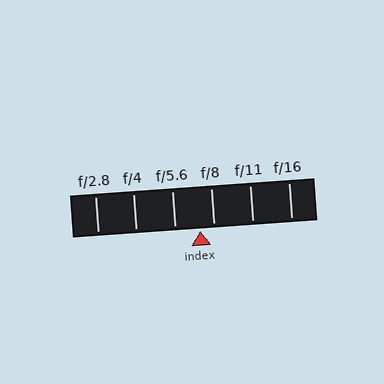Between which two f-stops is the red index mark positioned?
The index mark is between f/5.6 and f/8.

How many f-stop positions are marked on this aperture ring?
There are 6 f-stop positions marked.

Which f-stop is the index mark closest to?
The index mark is closest to f/8.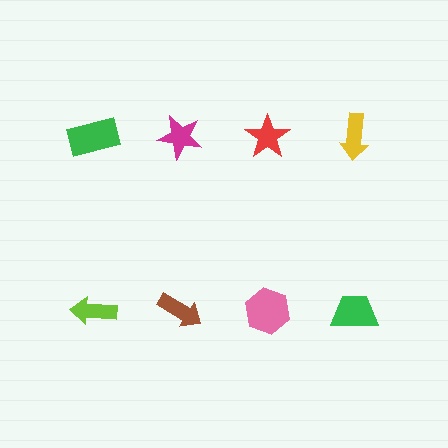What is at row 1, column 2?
A magenta star.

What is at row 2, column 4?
A green trapezoid.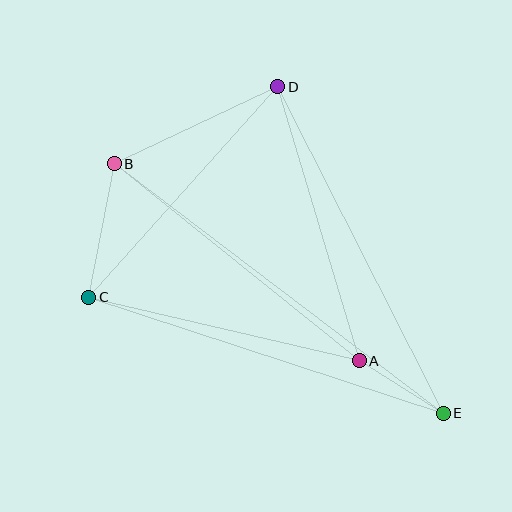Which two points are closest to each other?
Points A and E are closest to each other.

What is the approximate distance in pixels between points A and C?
The distance between A and C is approximately 278 pixels.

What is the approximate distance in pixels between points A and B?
The distance between A and B is approximately 315 pixels.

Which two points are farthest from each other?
Points B and E are farthest from each other.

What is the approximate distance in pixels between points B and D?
The distance between B and D is approximately 181 pixels.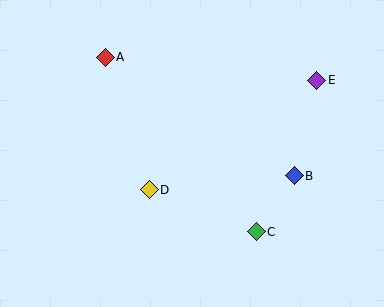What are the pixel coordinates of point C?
Point C is at (256, 232).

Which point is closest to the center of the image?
Point D at (149, 190) is closest to the center.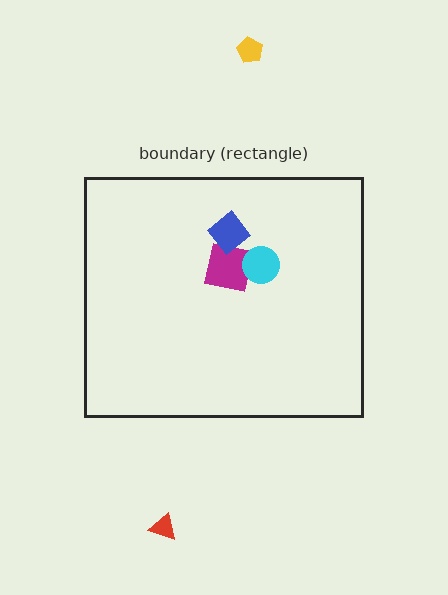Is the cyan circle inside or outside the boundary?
Inside.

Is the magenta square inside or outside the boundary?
Inside.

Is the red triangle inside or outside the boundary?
Outside.